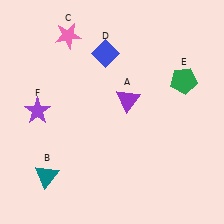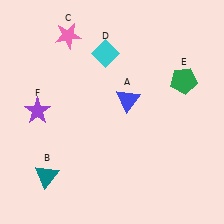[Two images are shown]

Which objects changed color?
A changed from purple to blue. D changed from blue to cyan.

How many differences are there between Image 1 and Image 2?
There are 2 differences between the two images.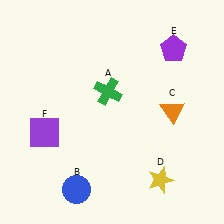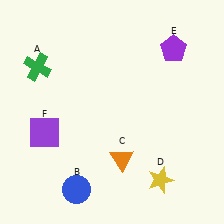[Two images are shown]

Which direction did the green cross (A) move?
The green cross (A) moved left.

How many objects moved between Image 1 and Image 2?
2 objects moved between the two images.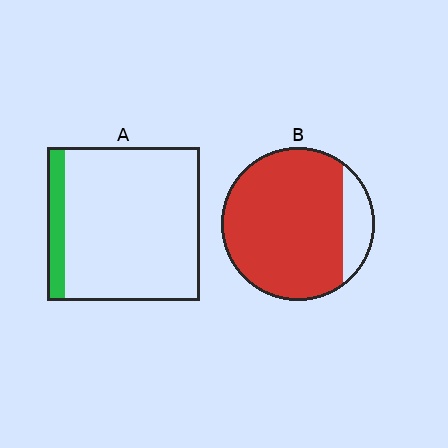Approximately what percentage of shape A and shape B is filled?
A is approximately 10% and B is approximately 85%.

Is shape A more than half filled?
No.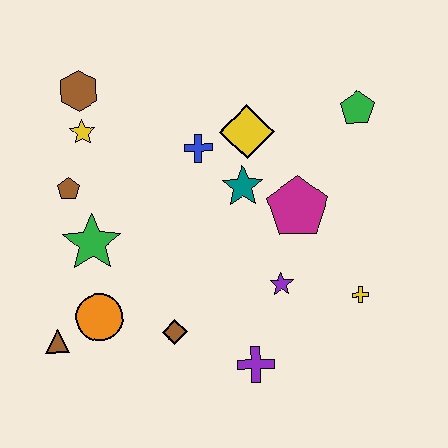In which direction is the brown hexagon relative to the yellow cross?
The brown hexagon is to the left of the yellow cross.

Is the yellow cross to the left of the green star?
No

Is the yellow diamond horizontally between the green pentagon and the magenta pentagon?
No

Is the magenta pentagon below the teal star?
Yes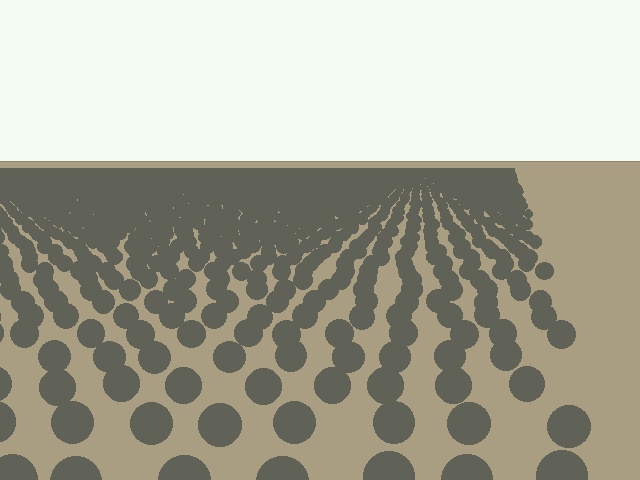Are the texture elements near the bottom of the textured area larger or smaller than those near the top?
Larger. Near the bottom, elements are closer to the viewer and appear at a bigger on-screen size.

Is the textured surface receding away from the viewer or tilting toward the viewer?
The surface is receding away from the viewer. Texture elements get smaller and denser toward the top.